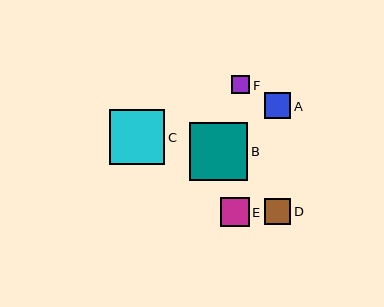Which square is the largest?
Square B is the largest with a size of approximately 58 pixels.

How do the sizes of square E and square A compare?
Square E and square A are approximately the same size.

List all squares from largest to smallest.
From largest to smallest: B, C, E, D, A, F.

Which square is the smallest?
Square F is the smallest with a size of approximately 18 pixels.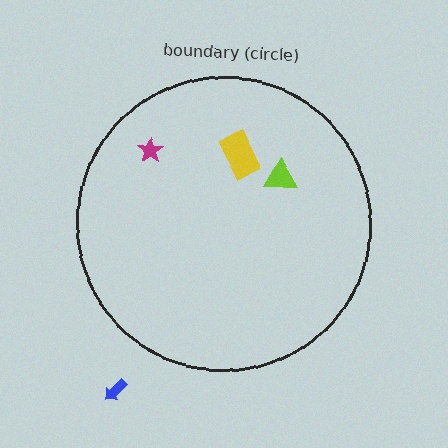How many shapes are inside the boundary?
3 inside, 1 outside.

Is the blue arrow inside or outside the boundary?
Outside.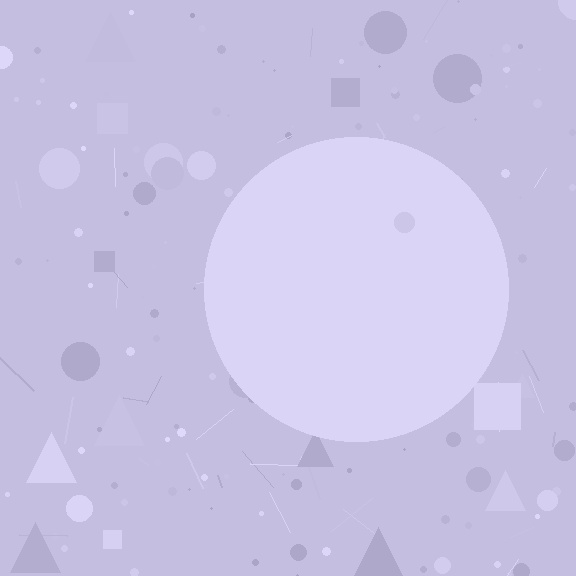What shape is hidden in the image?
A circle is hidden in the image.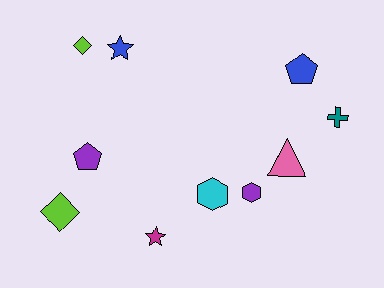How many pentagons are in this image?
There are 2 pentagons.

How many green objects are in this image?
There are no green objects.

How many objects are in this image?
There are 10 objects.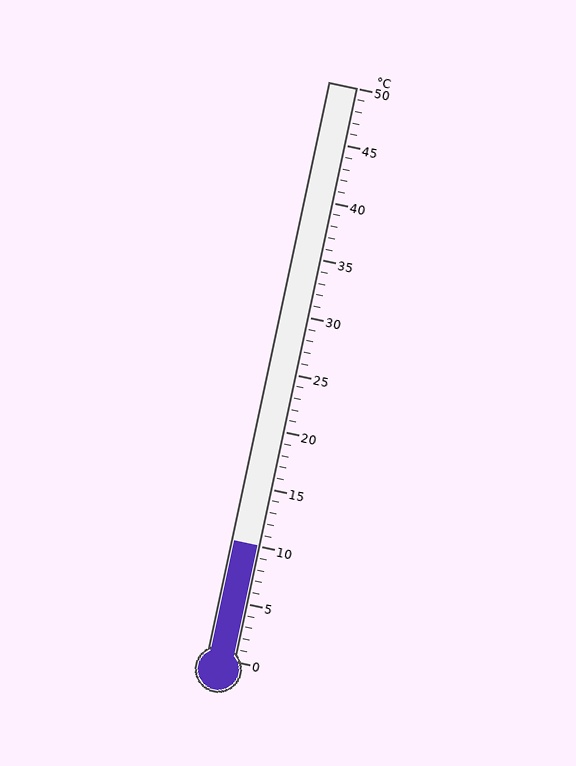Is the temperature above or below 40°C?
The temperature is below 40°C.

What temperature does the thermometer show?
The thermometer shows approximately 10°C.